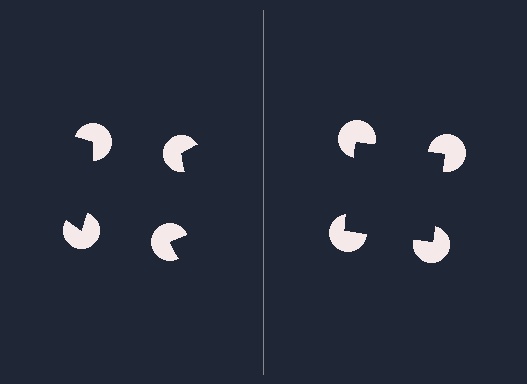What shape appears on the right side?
An illusory square.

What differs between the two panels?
The pac-man discs are positioned identically on both sides; only the wedge orientations differ. On the right they align to a square; on the left they are misaligned.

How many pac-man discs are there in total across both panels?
8 — 4 on each side.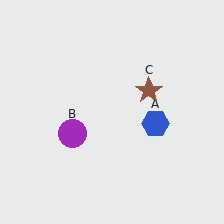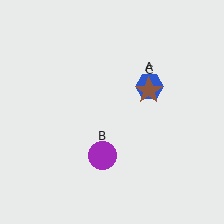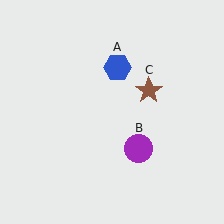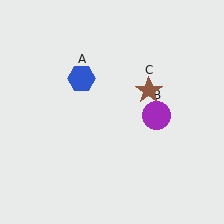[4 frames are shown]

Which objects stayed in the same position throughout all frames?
Brown star (object C) remained stationary.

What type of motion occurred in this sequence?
The blue hexagon (object A), purple circle (object B) rotated counterclockwise around the center of the scene.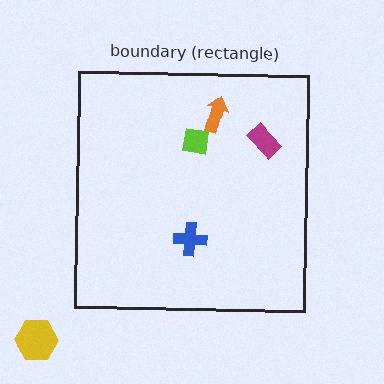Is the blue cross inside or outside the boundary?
Inside.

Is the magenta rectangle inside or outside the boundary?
Inside.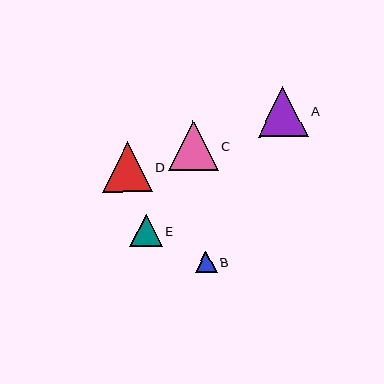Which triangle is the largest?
Triangle A is the largest with a size of approximately 50 pixels.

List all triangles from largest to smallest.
From largest to smallest: A, C, D, E, B.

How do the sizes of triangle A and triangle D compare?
Triangle A and triangle D are approximately the same size.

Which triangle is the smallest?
Triangle B is the smallest with a size of approximately 21 pixels.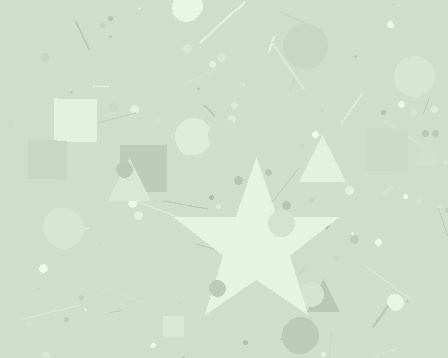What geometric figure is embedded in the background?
A star is embedded in the background.